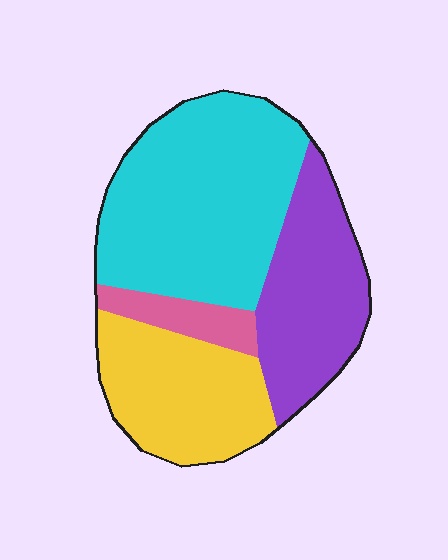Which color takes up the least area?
Pink, at roughly 5%.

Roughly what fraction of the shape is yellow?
Yellow takes up about one quarter (1/4) of the shape.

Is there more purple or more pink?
Purple.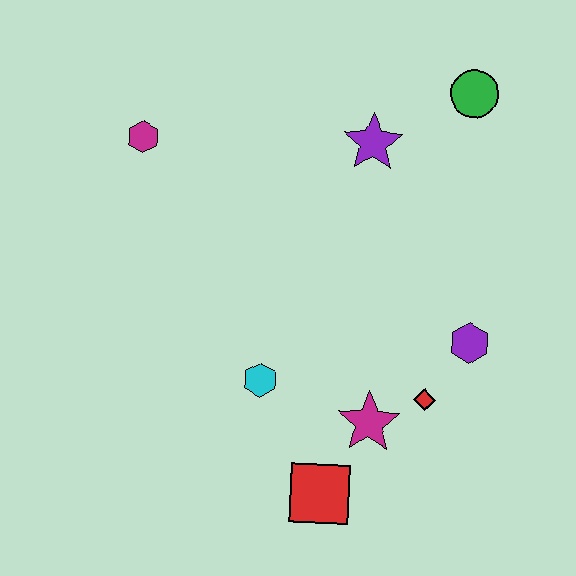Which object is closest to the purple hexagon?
The red diamond is closest to the purple hexagon.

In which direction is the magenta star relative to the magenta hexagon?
The magenta star is below the magenta hexagon.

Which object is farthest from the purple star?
The red square is farthest from the purple star.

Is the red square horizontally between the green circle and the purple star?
No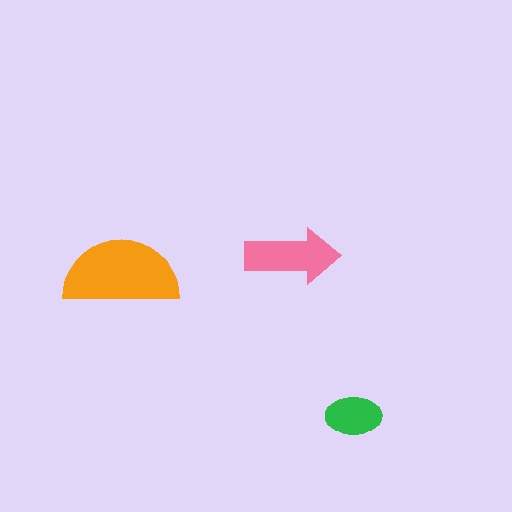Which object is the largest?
The orange semicircle.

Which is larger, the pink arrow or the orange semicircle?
The orange semicircle.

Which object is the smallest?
The green ellipse.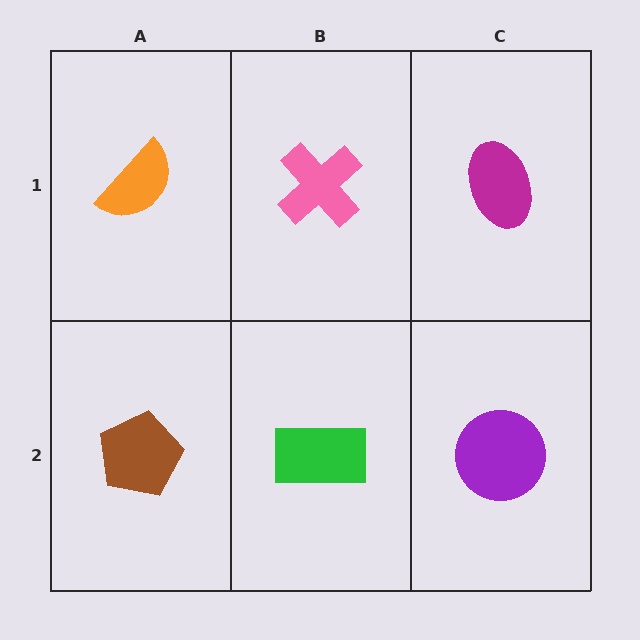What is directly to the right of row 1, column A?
A pink cross.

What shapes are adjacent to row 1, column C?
A purple circle (row 2, column C), a pink cross (row 1, column B).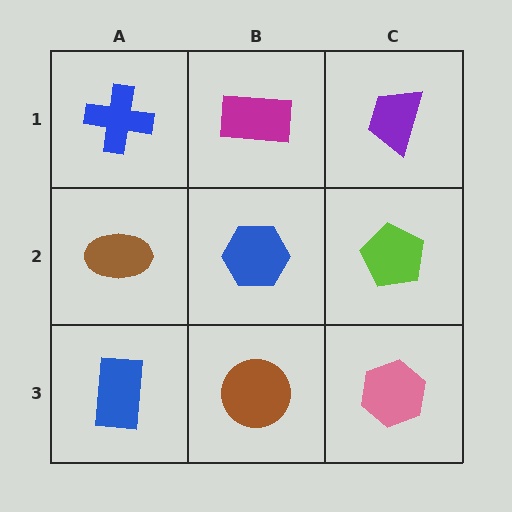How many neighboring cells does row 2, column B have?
4.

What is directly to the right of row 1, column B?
A purple trapezoid.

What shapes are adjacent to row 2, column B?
A magenta rectangle (row 1, column B), a brown circle (row 3, column B), a brown ellipse (row 2, column A), a lime pentagon (row 2, column C).